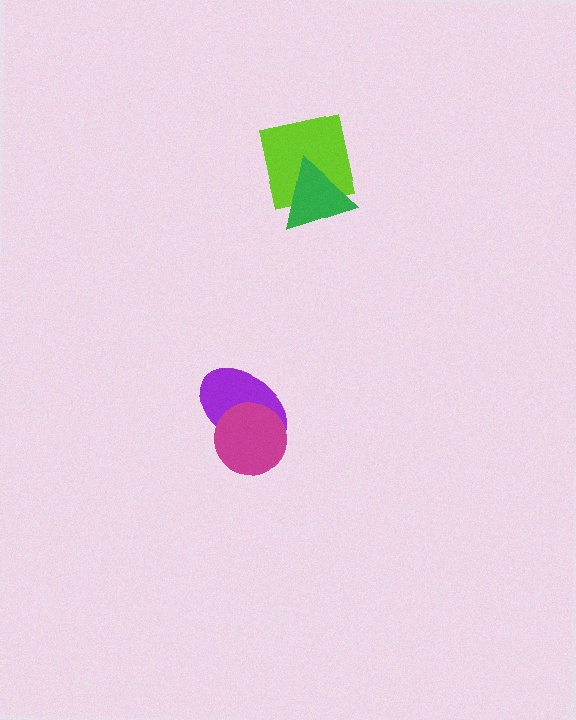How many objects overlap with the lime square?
1 object overlaps with the lime square.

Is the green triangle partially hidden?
No, no other shape covers it.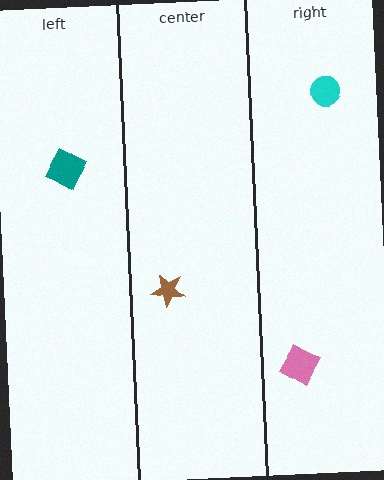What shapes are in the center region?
The brown star.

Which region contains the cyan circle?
The right region.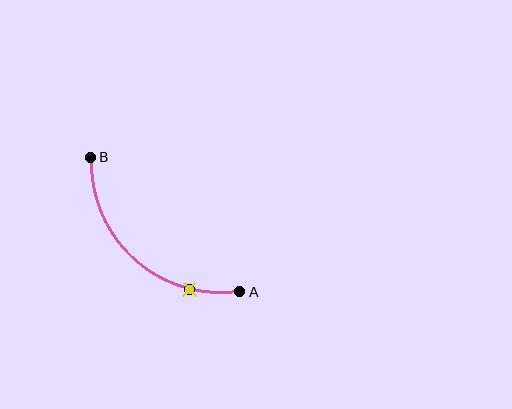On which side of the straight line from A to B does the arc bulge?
The arc bulges below and to the left of the straight line connecting A and B.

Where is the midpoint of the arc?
The arc midpoint is the point on the curve farthest from the straight line joining A and B. It sits below and to the left of that line.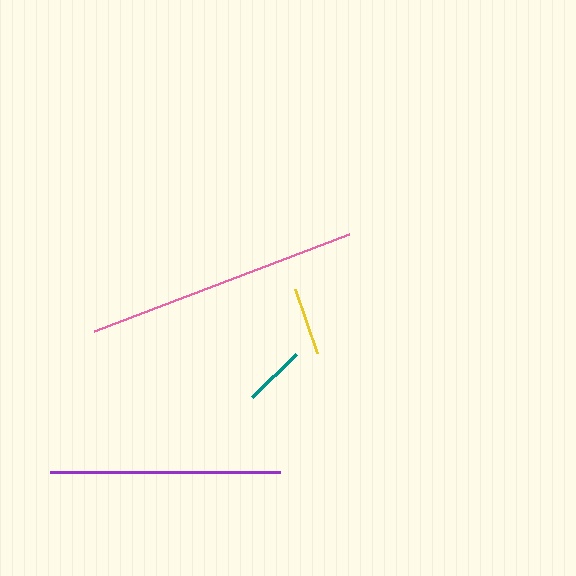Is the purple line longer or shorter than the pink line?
The pink line is longer than the purple line.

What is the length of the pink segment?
The pink segment is approximately 273 pixels long.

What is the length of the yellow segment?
The yellow segment is approximately 68 pixels long.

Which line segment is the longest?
The pink line is the longest at approximately 273 pixels.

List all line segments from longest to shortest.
From longest to shortest: pink, purple, yellow, teal.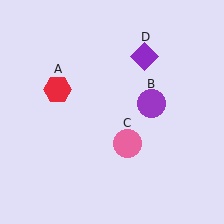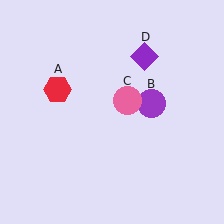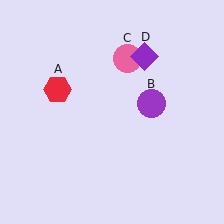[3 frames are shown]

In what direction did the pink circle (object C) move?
The pink circle (object C) moved up.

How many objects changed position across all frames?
1 object changed position: pink circle (object C).